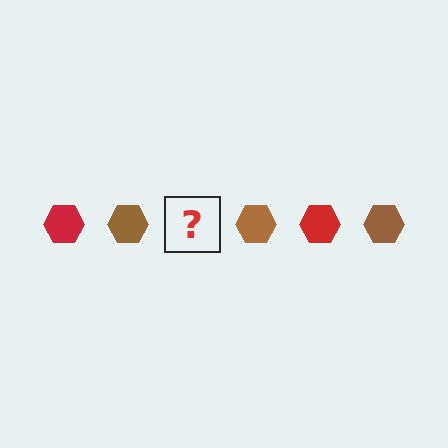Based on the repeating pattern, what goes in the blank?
The blank should be a red hexagon.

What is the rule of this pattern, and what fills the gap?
The rule is that the pattern cycles through red, brown hexagons. The gap should be filled with a red hexagon.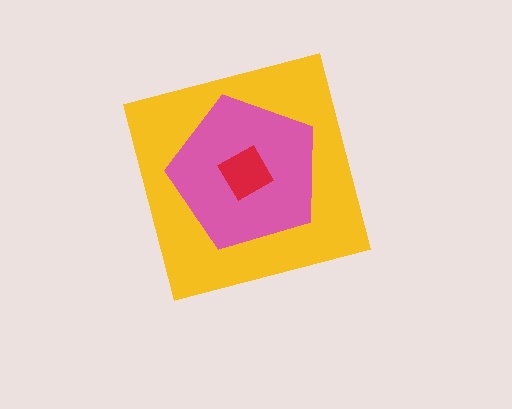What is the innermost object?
The red square.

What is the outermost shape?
The yellow square.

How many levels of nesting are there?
3.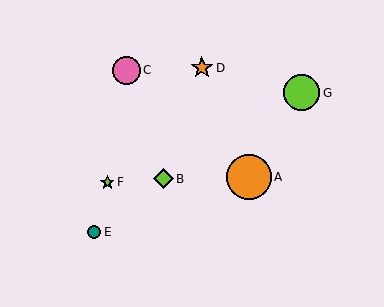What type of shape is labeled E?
Shape E is a teal circle.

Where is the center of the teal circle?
The center of the teal circle is at (94, 232).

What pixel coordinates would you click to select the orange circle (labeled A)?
Click at (249, 177) to select the orange circle A.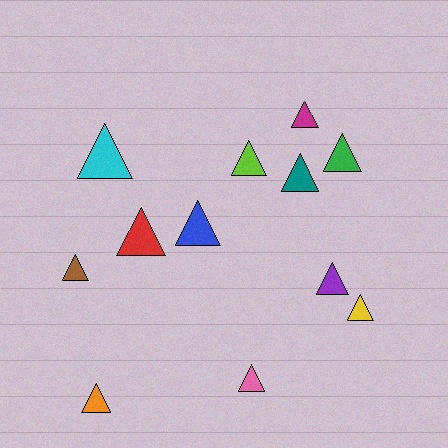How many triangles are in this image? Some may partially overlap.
There are 12 triangles.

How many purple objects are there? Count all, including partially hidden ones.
There is 1 purple object.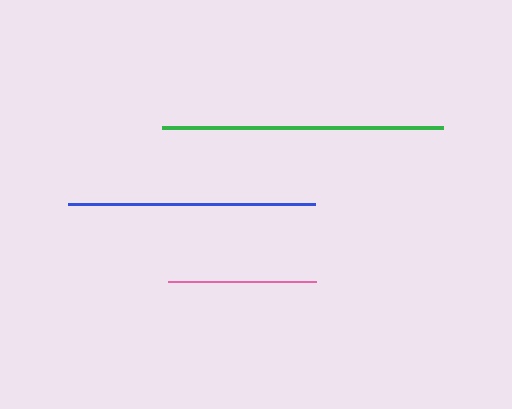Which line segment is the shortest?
The pink line is the shortest at approximately 148 pixels.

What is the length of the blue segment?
The blue segment is approximately 247 pixels long.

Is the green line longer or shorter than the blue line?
The green line is longer than the blue line.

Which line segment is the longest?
The green line is the longest at approximately 281 pixels.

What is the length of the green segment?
The green segment is approximately 281 pixels long.